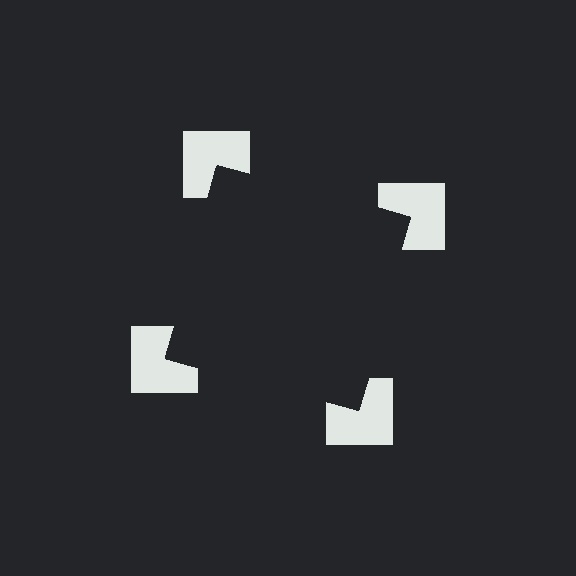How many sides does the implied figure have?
4 sides.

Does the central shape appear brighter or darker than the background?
It typically appears slightly darker than the background, even though no actual brightness change is drawn.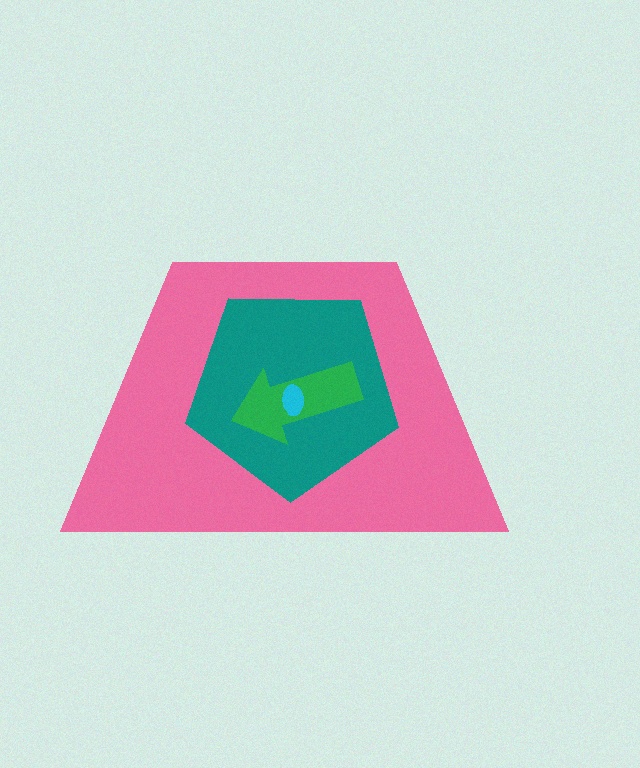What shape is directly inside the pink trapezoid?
The teal pentagon.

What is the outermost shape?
The pink trapezoid.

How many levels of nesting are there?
4.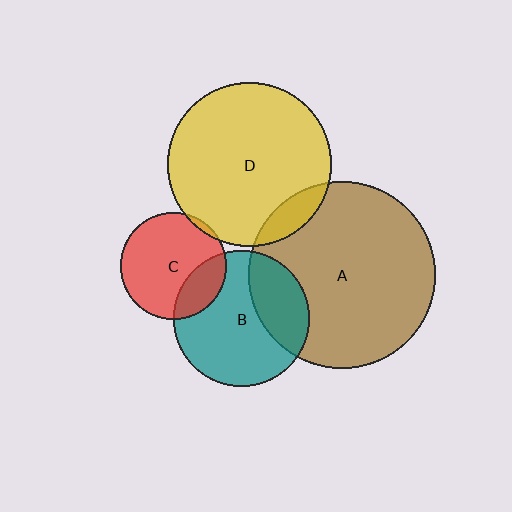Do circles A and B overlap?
Yes.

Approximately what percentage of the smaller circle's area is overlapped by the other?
Approximately 30%.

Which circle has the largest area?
Circle A (brown).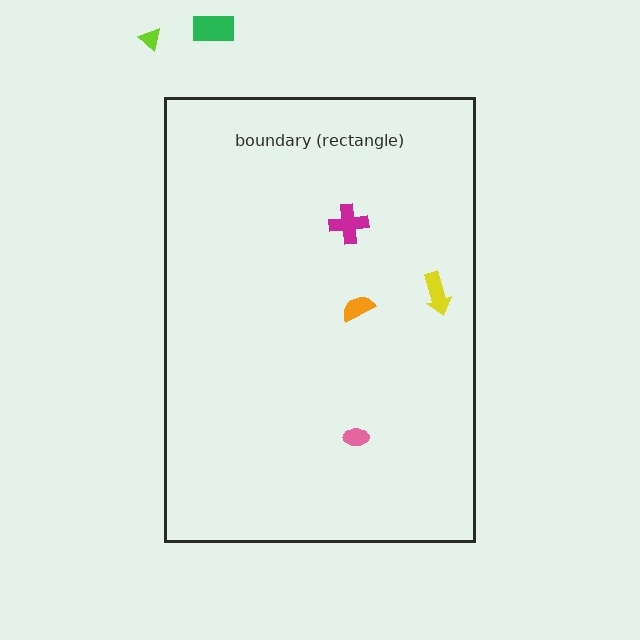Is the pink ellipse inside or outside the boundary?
Inside.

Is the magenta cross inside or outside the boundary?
Inside.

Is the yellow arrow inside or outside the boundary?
Inside.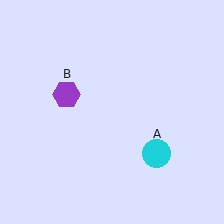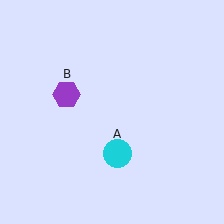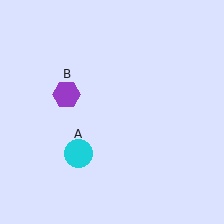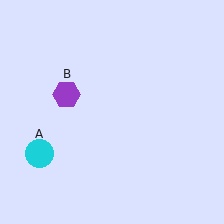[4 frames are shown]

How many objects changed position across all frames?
1 object changed position: cyan circle (object A).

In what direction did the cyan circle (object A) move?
The cyan circle (object A) moved left.